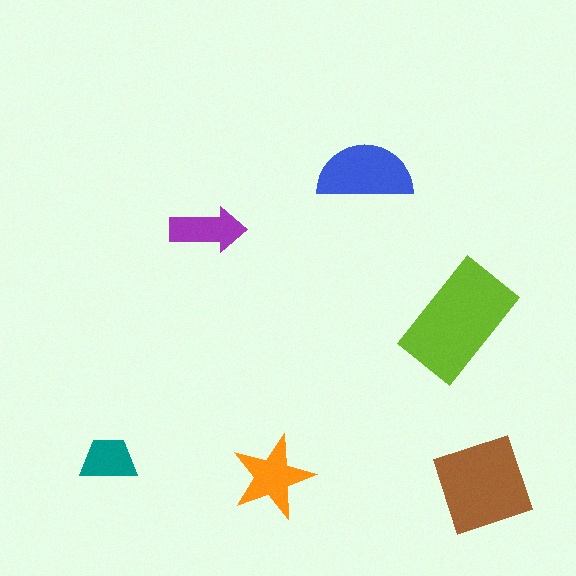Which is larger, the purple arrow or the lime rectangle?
The lime rectangle.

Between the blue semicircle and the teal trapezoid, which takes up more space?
The blue semicircle.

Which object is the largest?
The lime rectangle.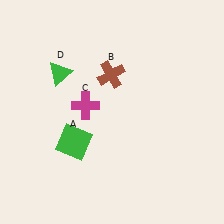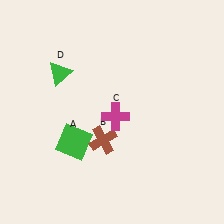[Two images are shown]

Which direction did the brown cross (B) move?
The brown cross (B) moved down.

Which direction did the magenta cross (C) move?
The magenta cross (C) moved right.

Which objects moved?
The objects that moved are: the brown cross (B), the magenta cross (C).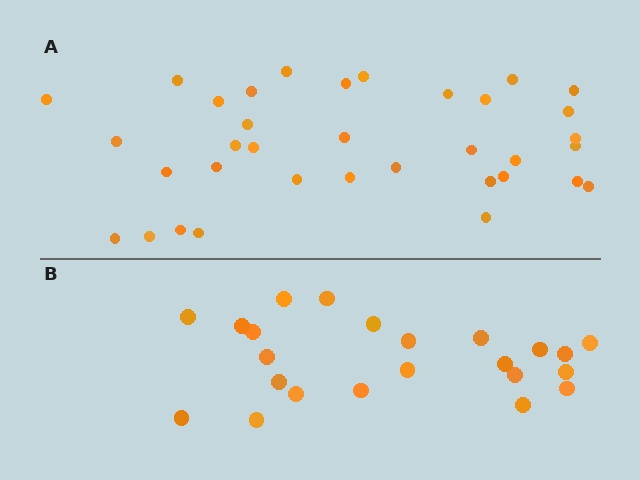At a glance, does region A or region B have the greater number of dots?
Region A (the top region) has more dots.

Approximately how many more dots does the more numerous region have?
Region A has roughly 12 or so more dots than region B.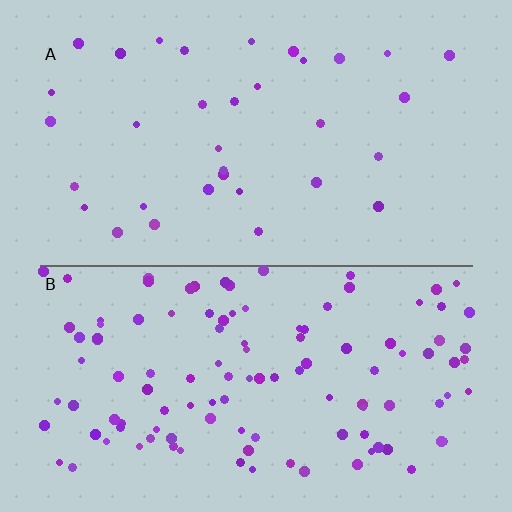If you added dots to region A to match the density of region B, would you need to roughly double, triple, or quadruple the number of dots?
Approximately triple.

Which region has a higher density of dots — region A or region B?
B (the bottom).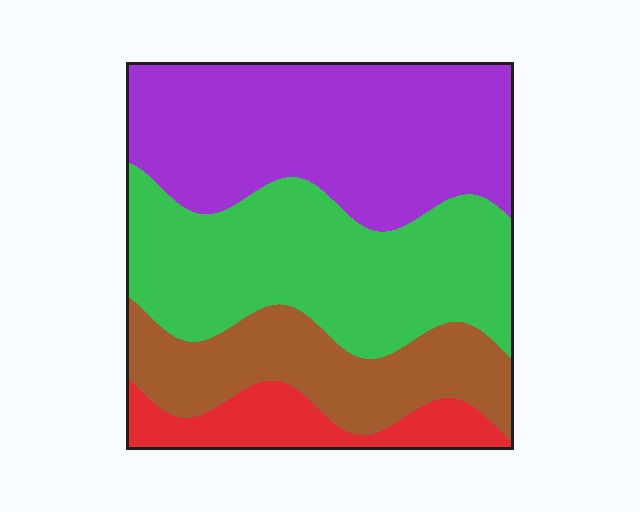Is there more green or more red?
Green.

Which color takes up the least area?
Red, at roughly 10%.